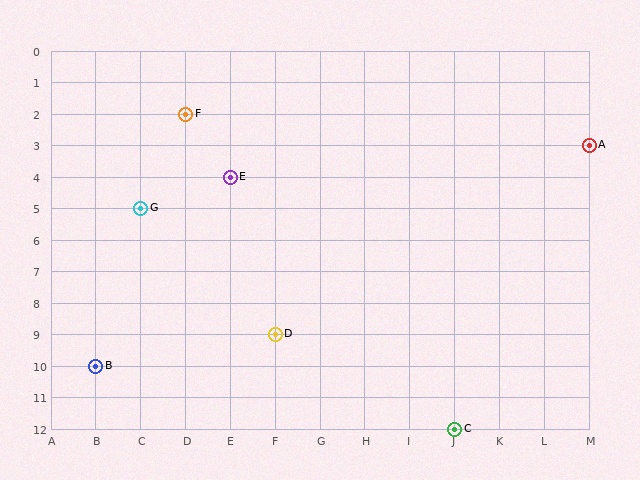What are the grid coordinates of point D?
Point D is at grid coordinates (F, 9).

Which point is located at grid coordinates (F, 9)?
Point D is at (F, 9).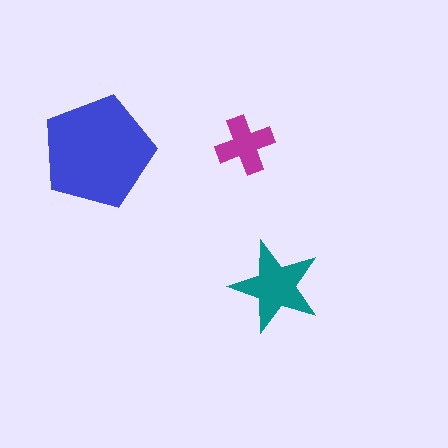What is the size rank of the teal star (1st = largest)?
2nd.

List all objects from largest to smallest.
The blue pentagon, the teal star, the magenta cross.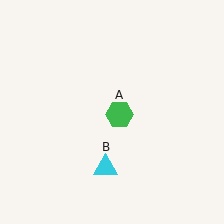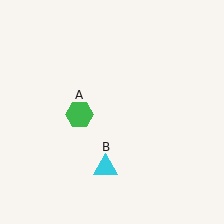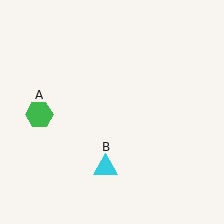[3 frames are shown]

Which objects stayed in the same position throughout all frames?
Cyan triangle (object B) remained stationary.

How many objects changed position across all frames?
1 object changed position: green hexagon (object A).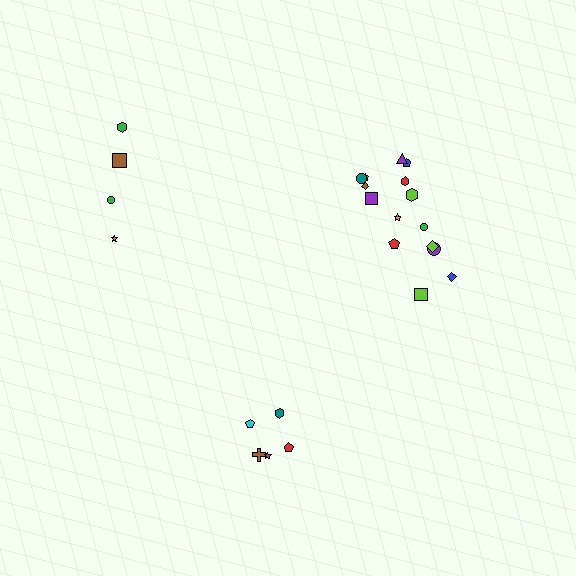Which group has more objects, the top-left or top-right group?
The top-right group.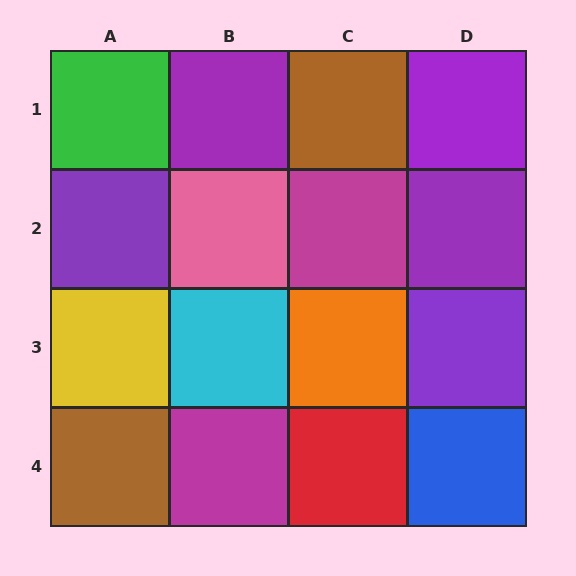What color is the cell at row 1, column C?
Brown.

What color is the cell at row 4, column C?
Red.